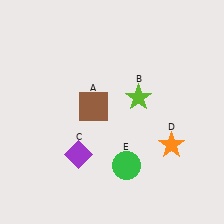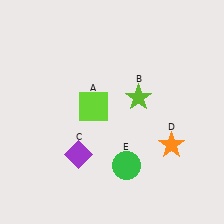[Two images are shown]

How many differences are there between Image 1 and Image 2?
There is 1 difference between the two images.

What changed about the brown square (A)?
In Image 1, A is brown. In Image 2, it changed to lime.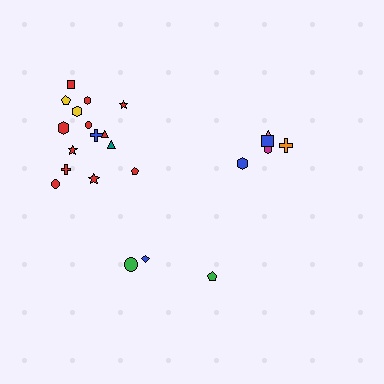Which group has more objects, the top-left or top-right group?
The top-left group.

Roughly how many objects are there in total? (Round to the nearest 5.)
Roughly 25 objects in total.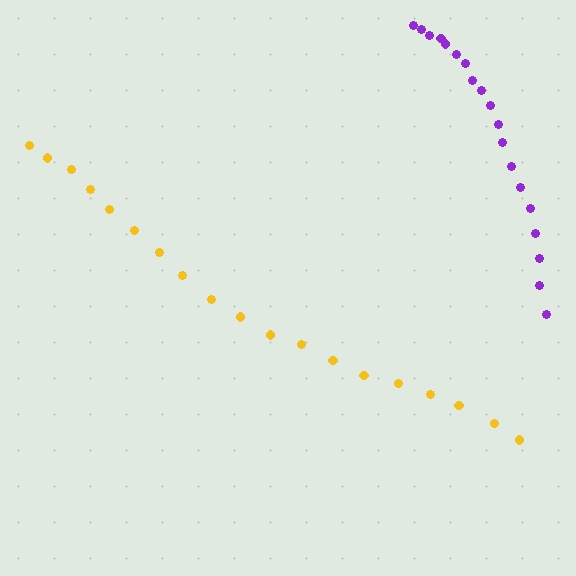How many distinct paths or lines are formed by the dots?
There are 2 distinct paths.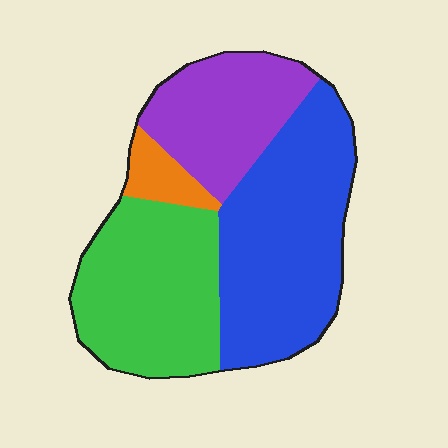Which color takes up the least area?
Orange, at roughly 5%.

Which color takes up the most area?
Blue, at roughly 40%.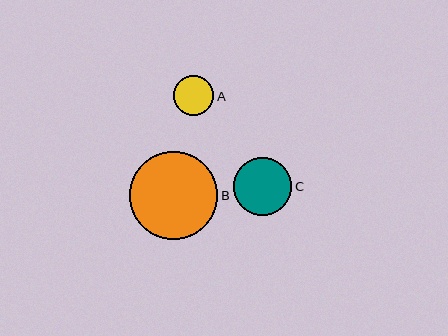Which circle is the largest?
Circle B is the largest with a size of approximately 89 pixels.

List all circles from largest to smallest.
From largest to smallest: B, C, A.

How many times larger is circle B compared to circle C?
Circle B is approximately 1.5 times the size of circle C.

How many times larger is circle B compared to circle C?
Circle B is approximately 1.5 times the size of circle C.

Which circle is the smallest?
Circle A is the smallest with a size of approximately 40 pixels.